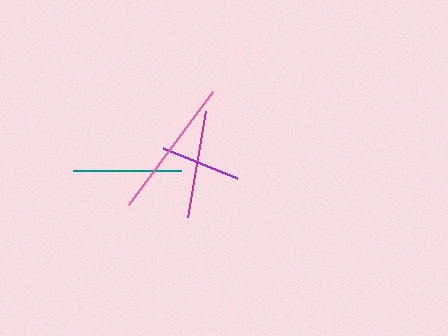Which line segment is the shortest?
The purple line is the shortest at approximately 80 pixels.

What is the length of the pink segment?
The pink segment is approximately 141 pixels long.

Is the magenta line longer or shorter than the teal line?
The magenta line is longer than the teal line.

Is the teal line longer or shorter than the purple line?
The teal line is longer than the purple line.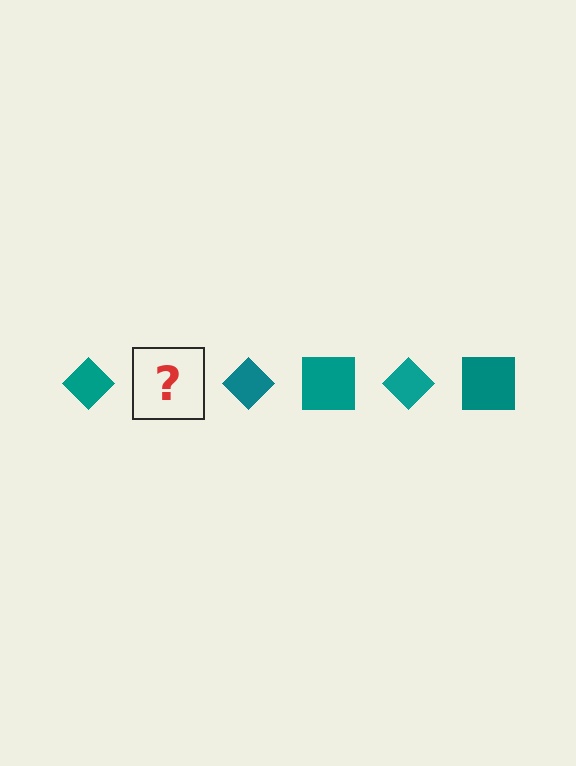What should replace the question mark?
The question mark should be replaced with a teal square.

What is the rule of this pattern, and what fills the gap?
The rule is that the pattern cycles through diamond, square shapes in teal. The gap should be filled with a teal square.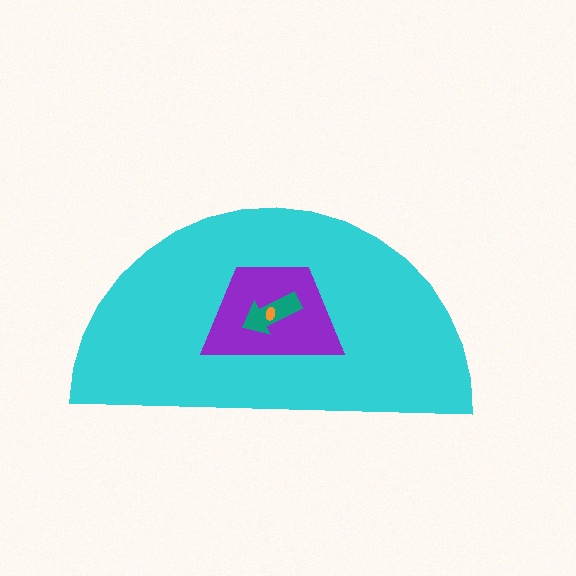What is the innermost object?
The orange ellipse.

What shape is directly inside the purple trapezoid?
The teal arrow.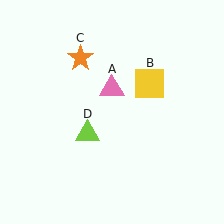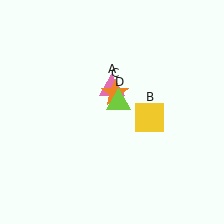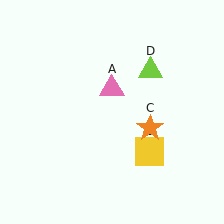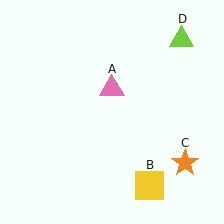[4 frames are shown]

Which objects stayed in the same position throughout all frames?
Pink triangle (object A) remained stationary.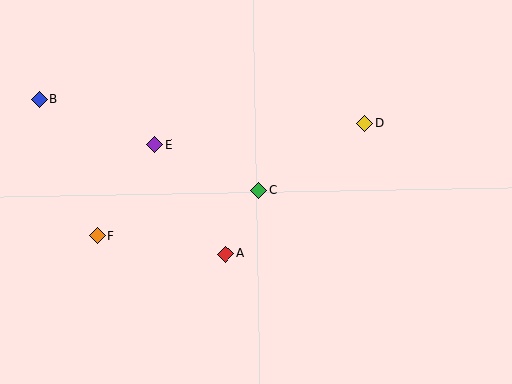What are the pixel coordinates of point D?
Point D is at (364, 123).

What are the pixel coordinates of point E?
Point E is at (155, 144).